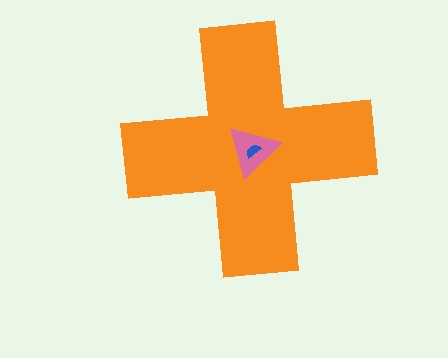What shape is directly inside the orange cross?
The pink triangle.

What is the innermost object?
The blue semicircle.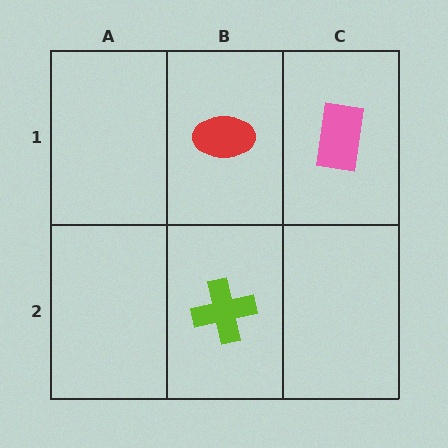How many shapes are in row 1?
2 shapes.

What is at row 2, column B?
A lime cross.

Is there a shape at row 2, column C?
No, that cell is empty.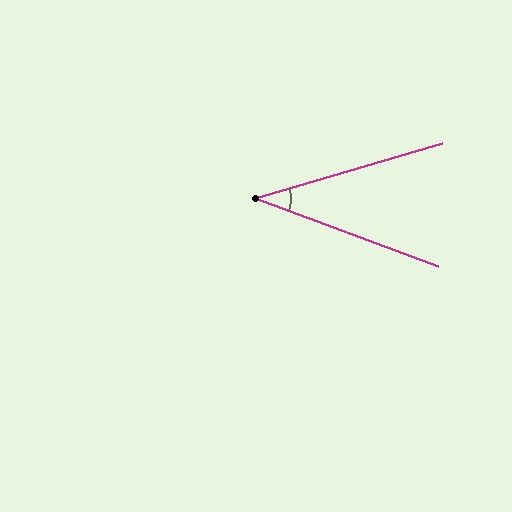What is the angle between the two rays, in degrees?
Approximately 37 degrees.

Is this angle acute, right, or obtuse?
It is acute.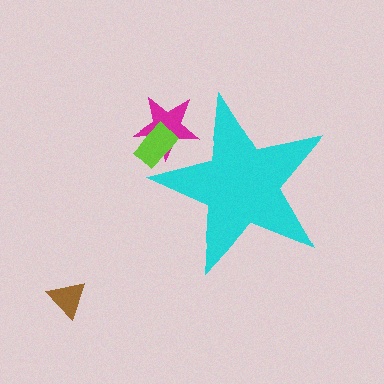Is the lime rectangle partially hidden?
Yes, the lime rectangle is partially hidden behind the cyan star.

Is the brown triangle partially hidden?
No, the brown triangle is fully visible.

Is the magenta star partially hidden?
Yes, the magenta star is partially hidden behind the cyan star.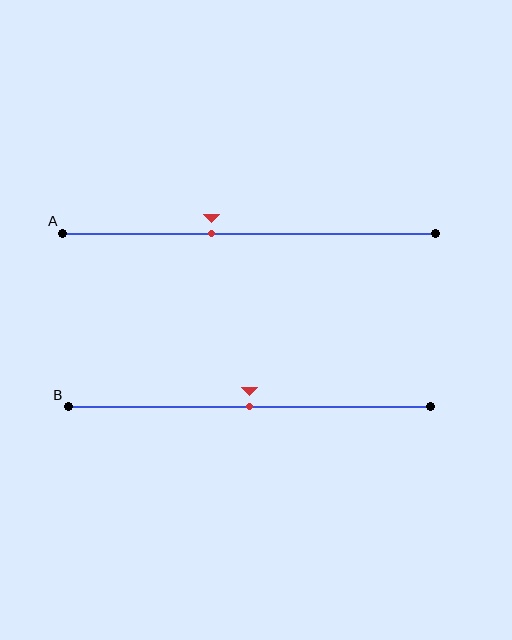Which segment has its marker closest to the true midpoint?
Segment B has its marker closest to the true midpoint.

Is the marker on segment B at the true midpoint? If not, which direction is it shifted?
Yes, the marker on segment B is at the true midpoint.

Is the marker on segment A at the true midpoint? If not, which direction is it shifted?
No, the marker on segment A is shifted to the left by about 10% of the segment length.